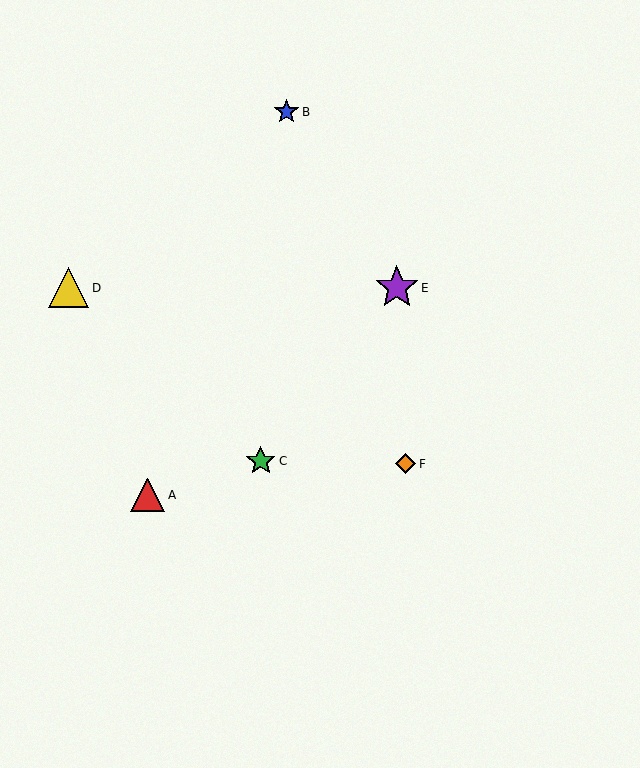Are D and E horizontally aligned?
Yes, both are at y≈288.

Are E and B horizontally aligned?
No, E is at y≈288 and B is at y≈112.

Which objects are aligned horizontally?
Objects D, E are aligned horizontally.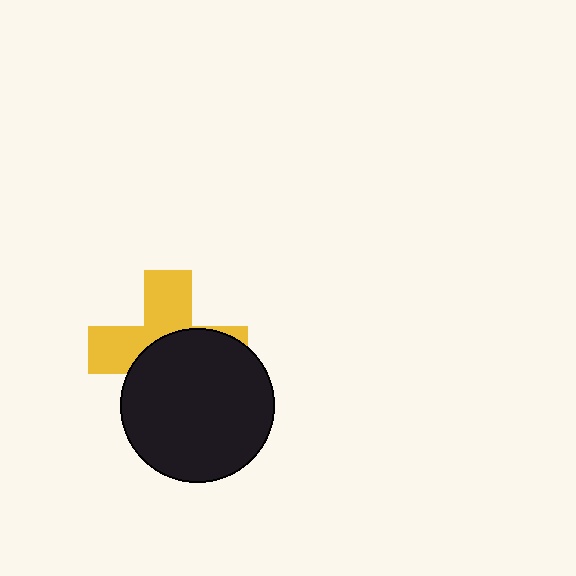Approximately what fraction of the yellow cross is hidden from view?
Roughly 53% of the yellow cross is hidden behind the black circle.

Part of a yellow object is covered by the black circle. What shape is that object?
It is a cross.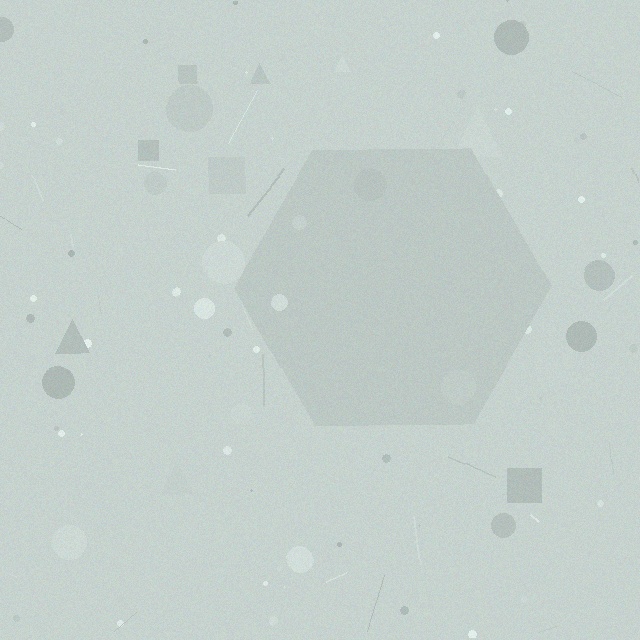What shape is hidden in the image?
A hexagon is hidden in the image.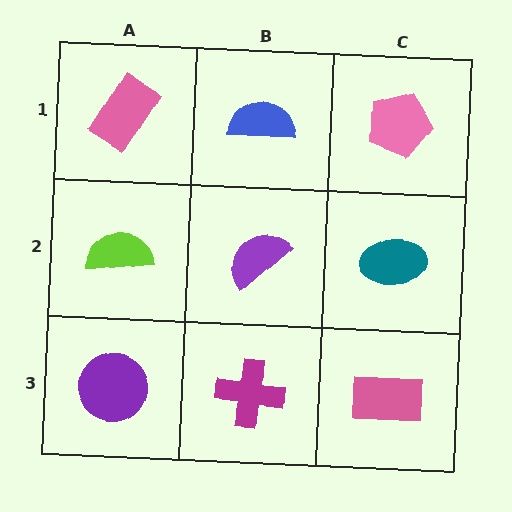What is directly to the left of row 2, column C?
A purple semicircle.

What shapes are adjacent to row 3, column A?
A lime semicircle (row 2, column A), a magenta cross (row 3, column B).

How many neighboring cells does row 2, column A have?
3.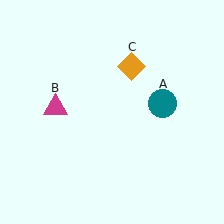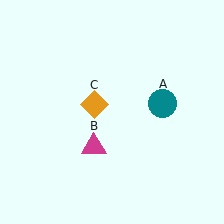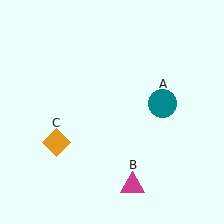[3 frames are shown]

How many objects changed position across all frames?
2 objects changed position: magenta triangle (object B), orange diamond (object C).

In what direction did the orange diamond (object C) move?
The orange diamond (object C) moved down and to the left.